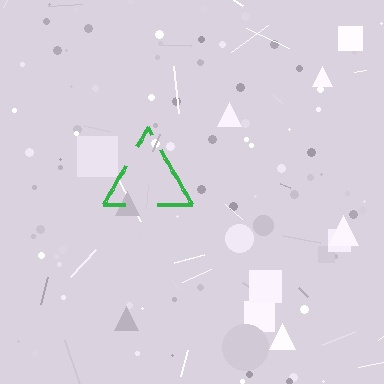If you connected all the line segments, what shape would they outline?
They would outline a triangle.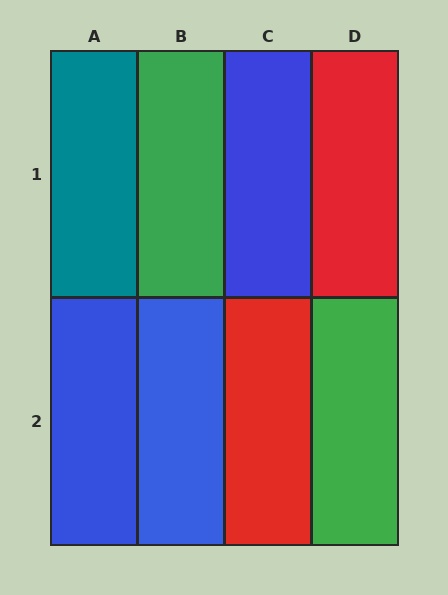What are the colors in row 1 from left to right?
Teal, green, blue, red.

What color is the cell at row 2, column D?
Green.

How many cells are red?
2 cells are red.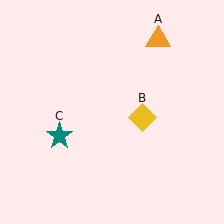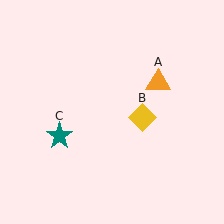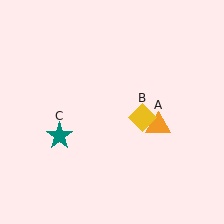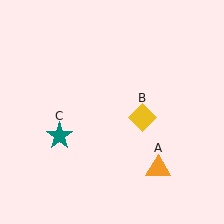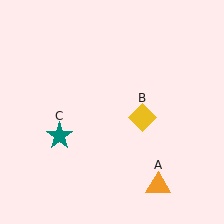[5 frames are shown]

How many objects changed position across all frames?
1 object changed position: orange triangle (object A).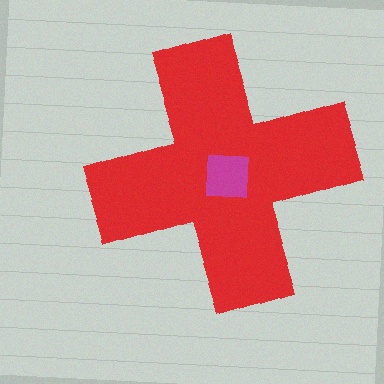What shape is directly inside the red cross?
The magenta square.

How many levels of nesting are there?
2.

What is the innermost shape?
The magenta square.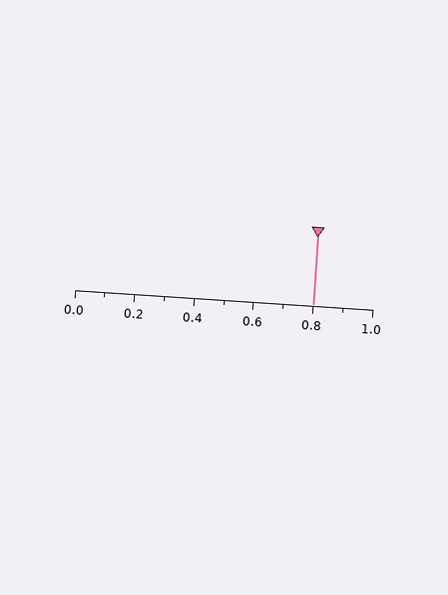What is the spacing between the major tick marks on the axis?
The major ticks are spaced 0.2 apart.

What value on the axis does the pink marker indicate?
The marker indicates approximately 0.8.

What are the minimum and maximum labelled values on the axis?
The axis runs from 0.0 to 1.0.